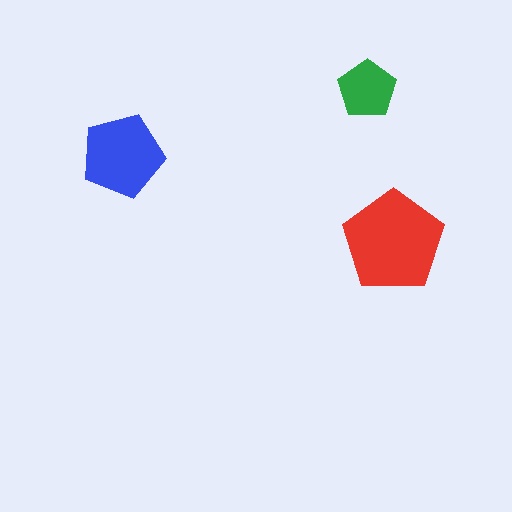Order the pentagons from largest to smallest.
the red one, the blue one, the green one.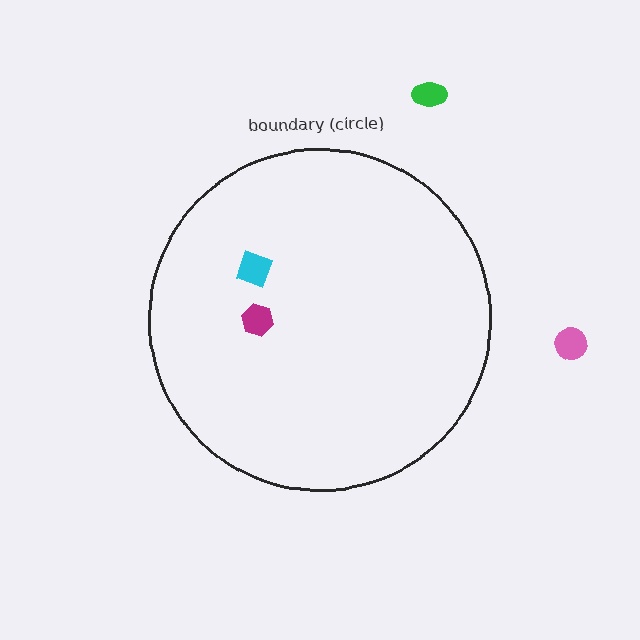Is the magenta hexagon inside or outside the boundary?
Inside.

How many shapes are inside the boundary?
2 inside, 2 outside.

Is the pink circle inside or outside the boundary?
Outside.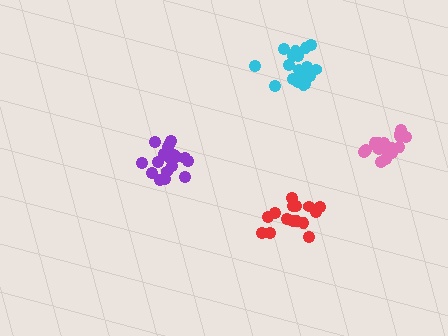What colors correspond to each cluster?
The clusters are colored: purple, red, pink, cyan.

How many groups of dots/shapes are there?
There are 4 groups.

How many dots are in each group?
Group 1: 19 dots, Group 2: 15 dots, Group 3: 17 dots, Group 4: 19 dots (70 total).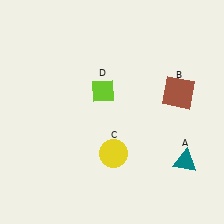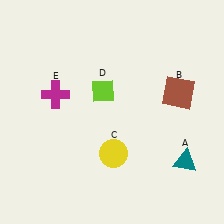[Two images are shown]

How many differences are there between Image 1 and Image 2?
There is 1 difference between the two images.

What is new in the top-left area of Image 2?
A magenta cross (E) was added in the top-left area of Image 2.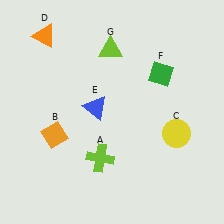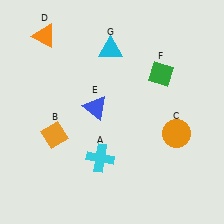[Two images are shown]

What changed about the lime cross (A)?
In Image 1, A is lime. In Image 2, it changed to cyan.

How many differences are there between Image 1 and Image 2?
There are 3 differences between the two images.